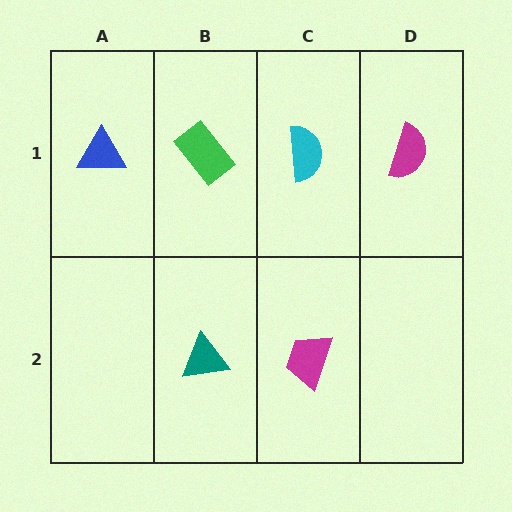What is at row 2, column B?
A teal triangle.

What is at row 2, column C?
A magenta trapezoid.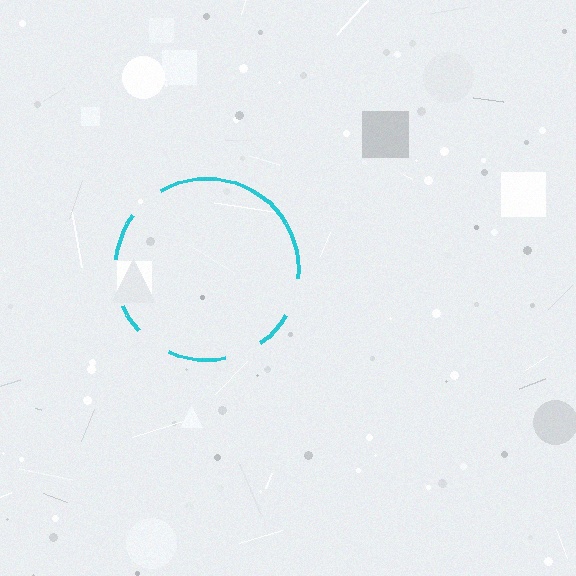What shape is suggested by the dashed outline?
The dashed outline suggests a circle.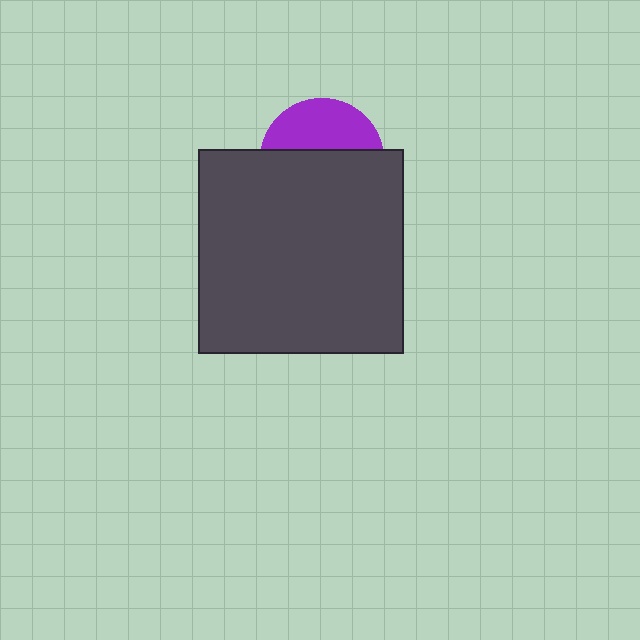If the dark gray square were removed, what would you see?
You would see the complete purple circle.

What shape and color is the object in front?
The object in front is a dark gray square.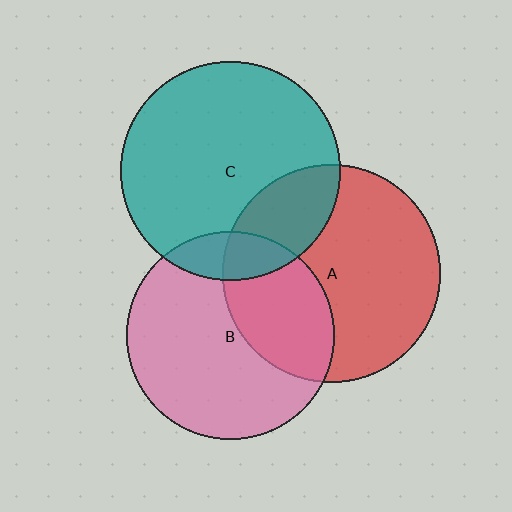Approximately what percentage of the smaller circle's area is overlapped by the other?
Approximately 35%.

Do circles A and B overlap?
Yes.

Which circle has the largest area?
Circle C (teal).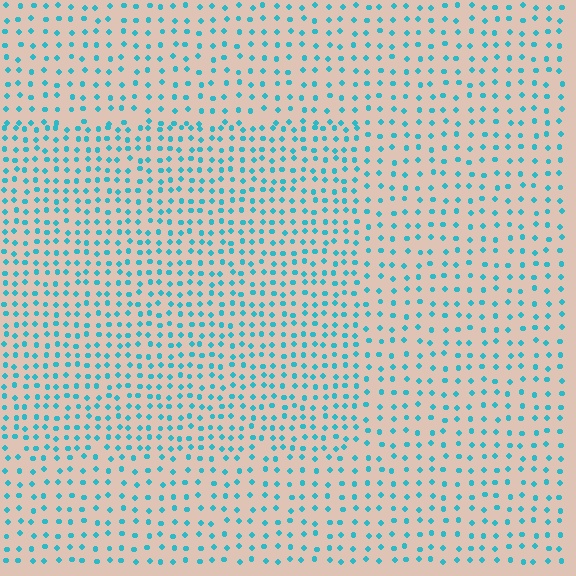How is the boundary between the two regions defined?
The boundary is defined by a change in element density (approximately 1.6x ratio). All elements are the same color, size, and shape.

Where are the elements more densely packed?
The elements are more densely packed inside the rectangle boundary.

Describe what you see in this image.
The image contains small cyan elements arranged at two different densities. A rectangle-shaped region is visible where the elements are more densely packed than the surrounding area.